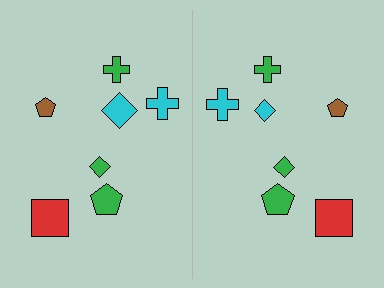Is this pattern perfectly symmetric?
No, the pattern is not perfectly symmetric. The cyan diamond on the right side has a different size than its mirror counterpart.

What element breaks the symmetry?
The cyan diamond on the right side has a different size than its mirror counterpart.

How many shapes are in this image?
There are 14 shapes in this image.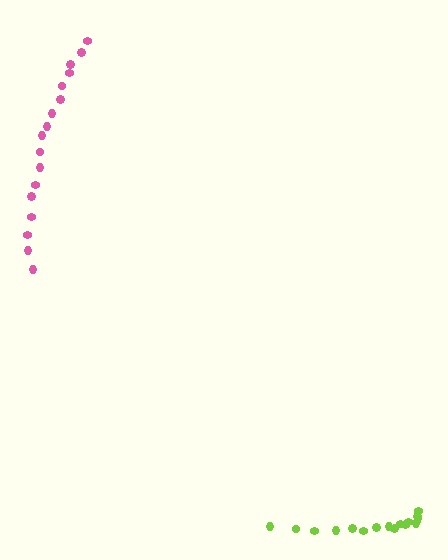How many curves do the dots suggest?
There are 2 distinct paths.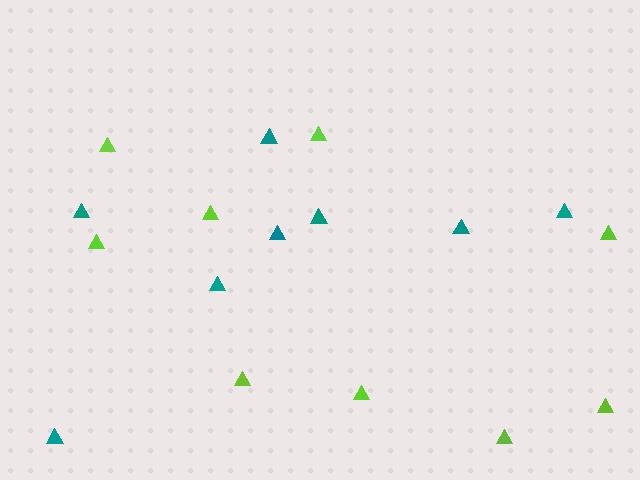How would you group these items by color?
There are 2 groups: one group of lime triangles (9) and one group of teal triangles (8).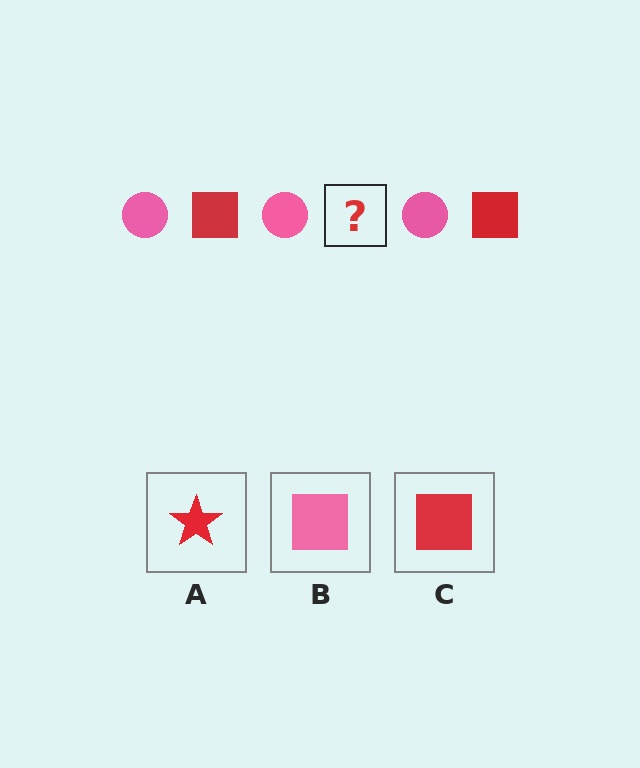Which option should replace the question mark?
Option C.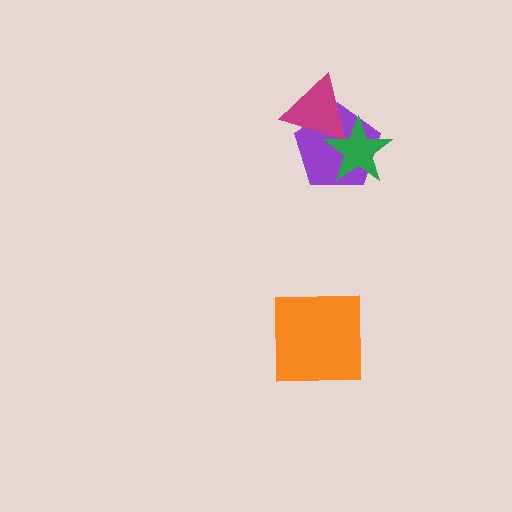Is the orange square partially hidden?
No, no other shape covers it.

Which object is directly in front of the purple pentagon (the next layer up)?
The green star is directly in front of the purple pentagon.